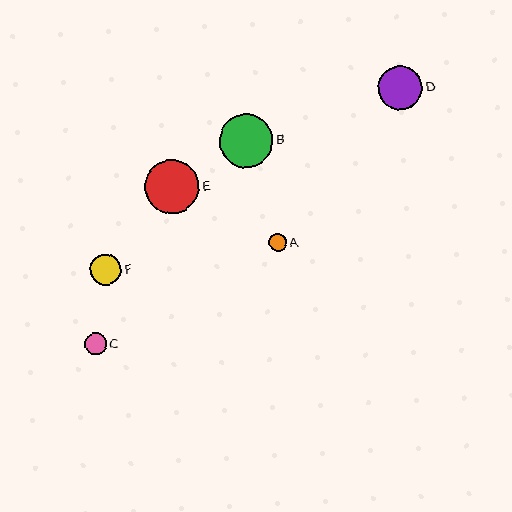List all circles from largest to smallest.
From largest to smallest: E, B, D, F, C, A.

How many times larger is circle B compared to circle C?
Circle B is approximately 2.5 times the size of circle C.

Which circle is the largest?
Circle E is the largest with a size of approximately 55 pixels.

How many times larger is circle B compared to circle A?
Circle B is approximately 3.0 times the size of circle A.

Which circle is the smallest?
Circle A is the smallest with a size of approximately 18 pixels.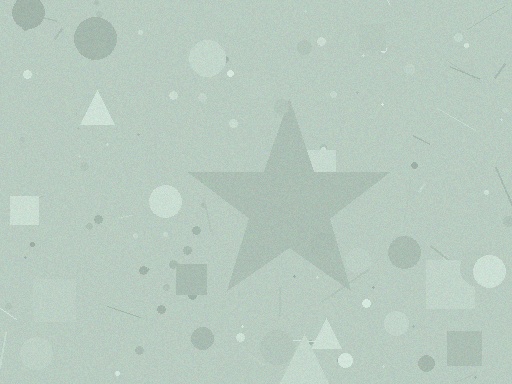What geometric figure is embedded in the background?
A star is embedded in the background.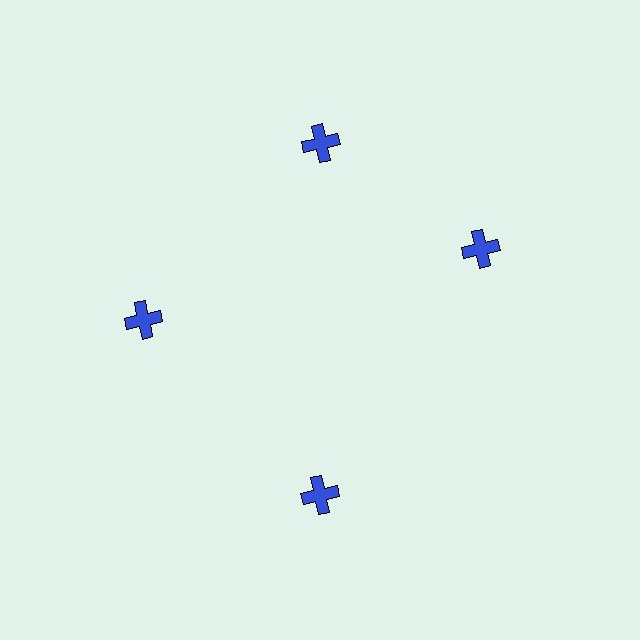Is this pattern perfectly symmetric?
No. The 4 blue crosses are arranged in a ring, but one element near the 3 o'clock position is rotated out of alignment along the ring, breaking the 4-fold rotational symmetry.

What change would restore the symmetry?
The symmetry would be restored by rotating it back into even spacing with its neighbors so that all 4 crosses sit at equal angles and equal distance from the center.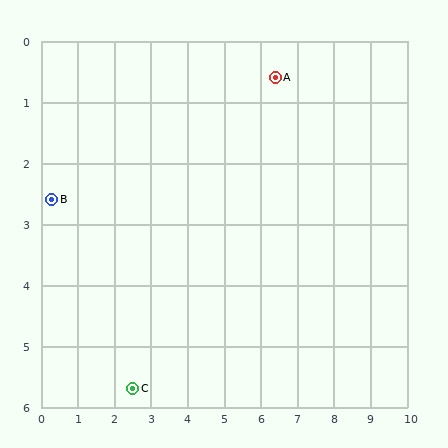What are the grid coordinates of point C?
Point C is at approximately (2.5, 5.7).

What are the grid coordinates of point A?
Point A is at approximately (6.4, 0.6).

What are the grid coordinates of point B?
Point B is at approximately (0.3, 2.6).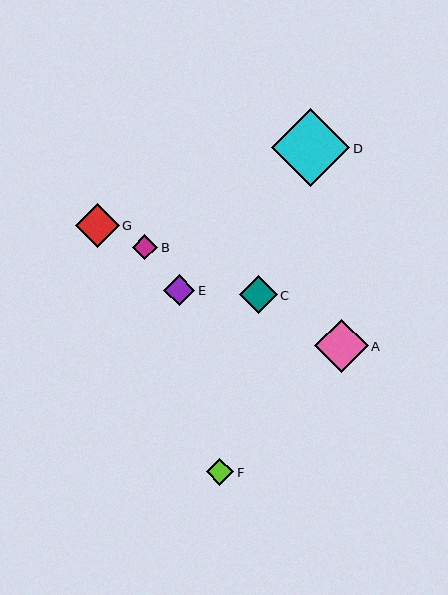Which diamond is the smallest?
Diamond B is the smallest with a size of approximately 25 pixels.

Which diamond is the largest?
Diamond D is the largest with a size of approximately 78 pixels.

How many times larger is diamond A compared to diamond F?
Diamond A is approximately 1.9 times the size of diamond F.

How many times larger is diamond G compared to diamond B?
Diamond G is approximately 1.8 times the size of diamond B.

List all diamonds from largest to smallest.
From largest to smallest: D, A, G, C, E, F, B.